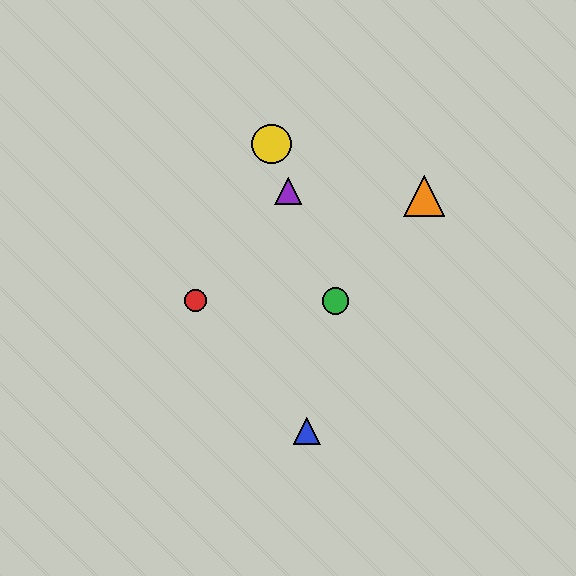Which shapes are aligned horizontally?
The red circle, the green circle are aligned horizontally.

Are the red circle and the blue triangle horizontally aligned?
No, the red circle is at y≈301 and the blue triangle is at y≈431.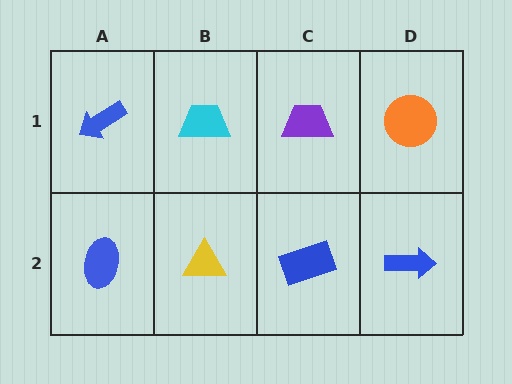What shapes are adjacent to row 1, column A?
A blue ellipse (row 2, column A), a cyan trapezoid (row 1, column B).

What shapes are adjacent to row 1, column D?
A blue arrow (row 2, column D), a purple trapezoid (row 1, column C).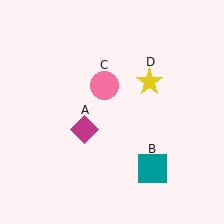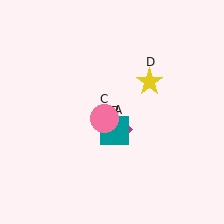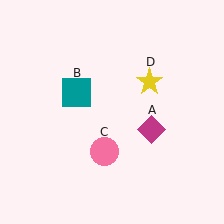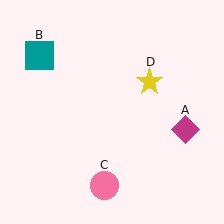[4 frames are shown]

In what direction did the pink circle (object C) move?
The pink circle (object C) moved down.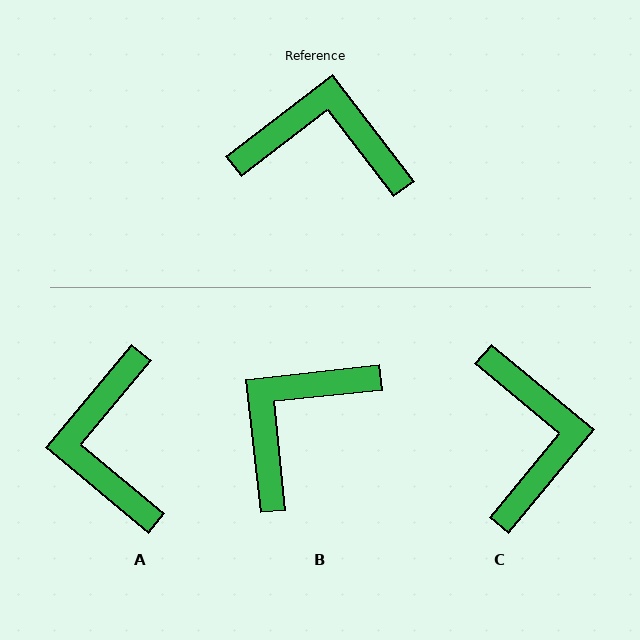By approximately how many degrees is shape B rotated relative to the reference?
Approximately 59 degrees counter-clockwise.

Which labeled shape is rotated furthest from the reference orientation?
A, about 103 degrees away.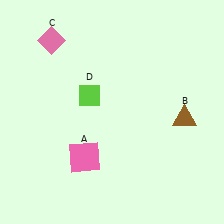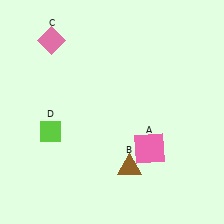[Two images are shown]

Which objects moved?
The objects that moved are: the pink square (A), the brown triangle (B), the lime diamond (D).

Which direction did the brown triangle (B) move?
The brown triangle (B) moved left.